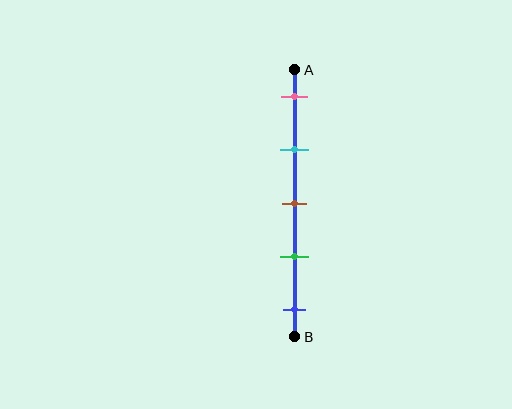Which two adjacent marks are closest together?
The brown and green marks are the closest adjacent pair.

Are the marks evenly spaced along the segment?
Yes, the marks are approximately evenly spaced.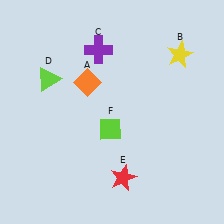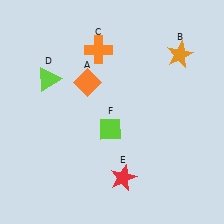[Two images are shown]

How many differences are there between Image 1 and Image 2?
There are 2 differences between the two images.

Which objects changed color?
B changed from yellow to orange. C changed from purple to orange.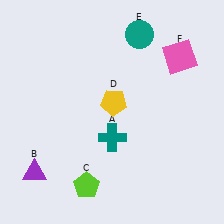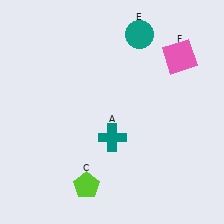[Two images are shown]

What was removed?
The purple triangle (B), the yellow pentagon (D) were removed in Image 2.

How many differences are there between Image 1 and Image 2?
There are 2 differences between the two images.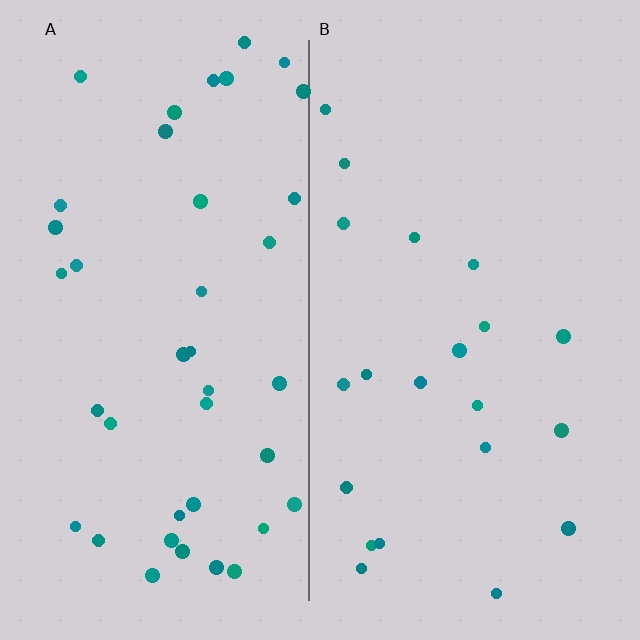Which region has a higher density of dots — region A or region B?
A (the left).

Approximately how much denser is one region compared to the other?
Approximately 1.9× — region A over region B.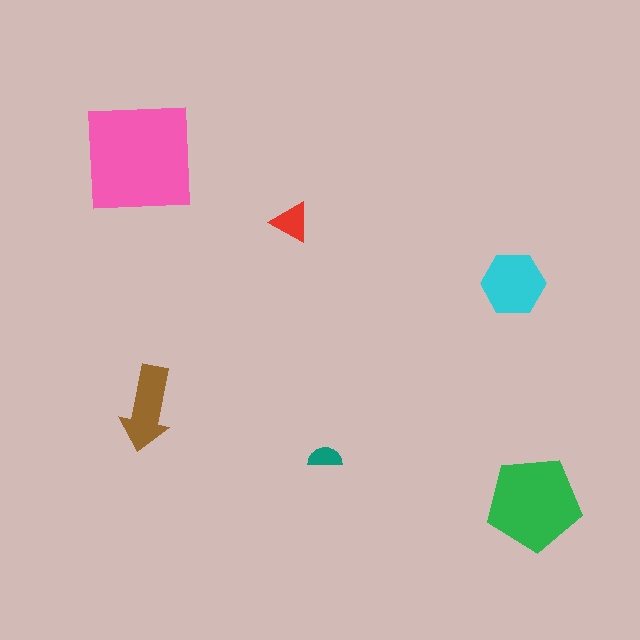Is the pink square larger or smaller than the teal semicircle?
Larger.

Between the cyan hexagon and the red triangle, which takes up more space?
The cyan hexagon.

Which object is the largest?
The pink square.